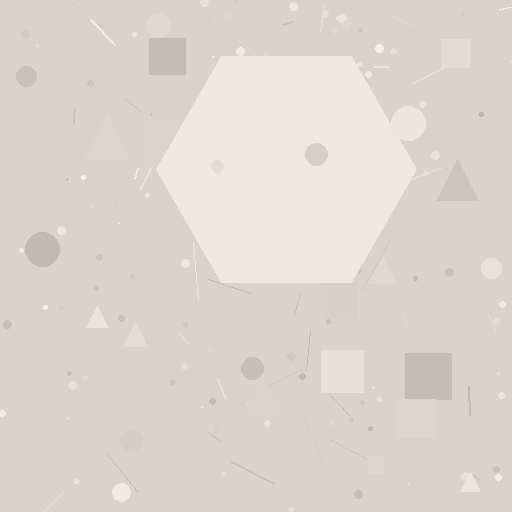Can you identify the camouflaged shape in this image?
The camouflaged shape is a hexagon.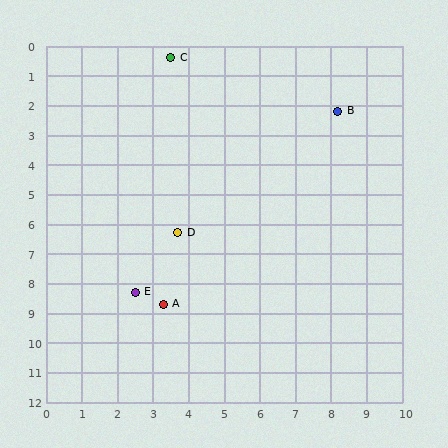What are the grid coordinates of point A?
Point A is at approximately (3.3, 8.7).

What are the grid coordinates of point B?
Point B is at approximately (8.2, 2.2).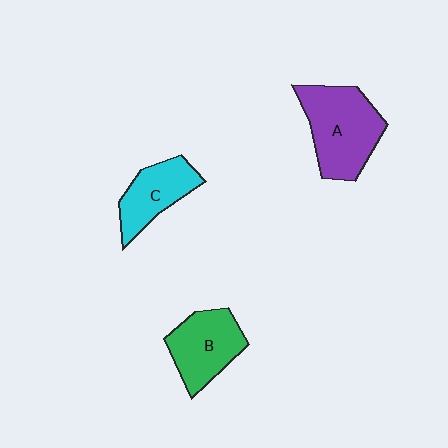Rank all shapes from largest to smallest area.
From largest to smallest: A (purple), B (green), C (cyan).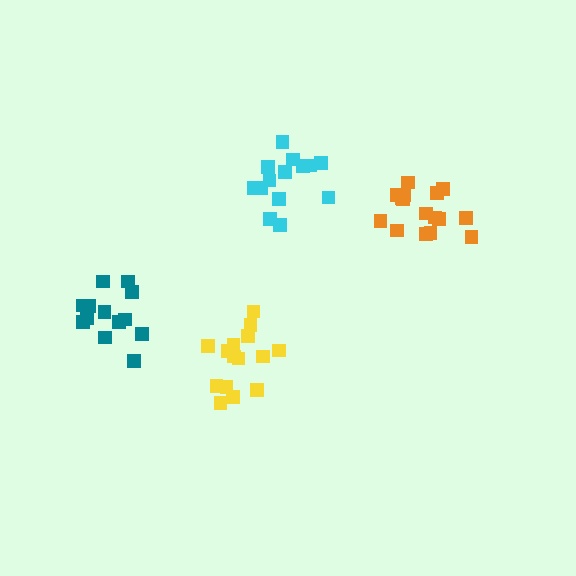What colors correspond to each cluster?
The clusters are colored: teal, orange, yellow, cyan.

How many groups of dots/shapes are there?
There are 4 groups.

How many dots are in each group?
Group 1: 13 dots, Group 2: 16 dots, Group 3: 15 dots, Group 4: 14 dots (58 total).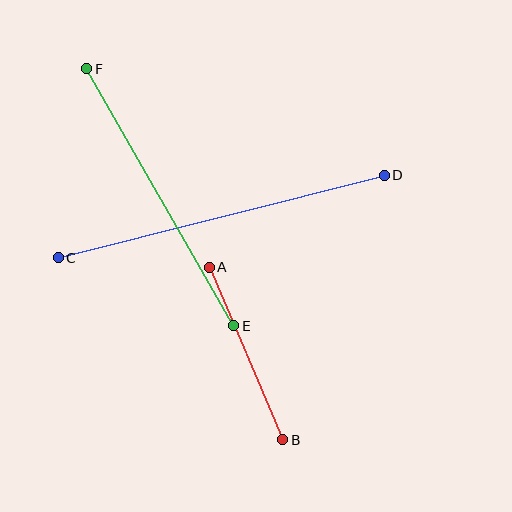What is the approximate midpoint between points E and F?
The midpoint is at approximately (160, 197) pixels.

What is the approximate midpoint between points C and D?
The midpoint is at approximately (221, 216) pixels.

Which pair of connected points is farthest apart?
Points C and D are farthest apart.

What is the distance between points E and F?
The distance is approximately 296 pixels.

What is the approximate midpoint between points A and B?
The midpoint is at approximately (246, 354) pixels.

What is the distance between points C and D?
The distance is approximately 336 pixels.